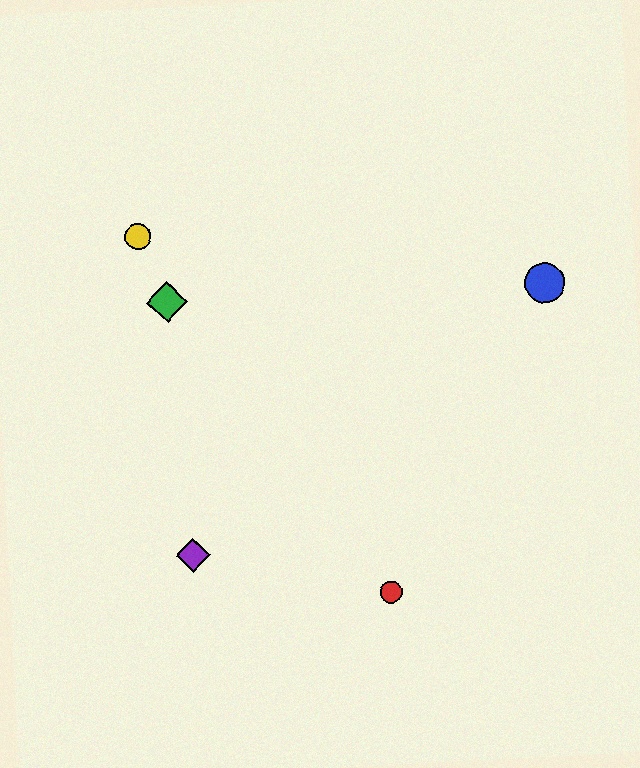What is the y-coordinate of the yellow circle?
The yellow circle is at y≈236.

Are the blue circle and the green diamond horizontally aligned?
Yes, both are at y≈283.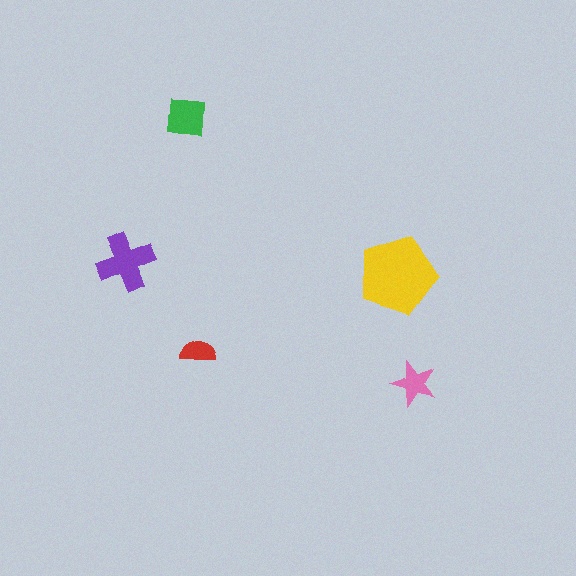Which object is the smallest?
The red semicircle.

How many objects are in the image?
There are 5 objects in the image.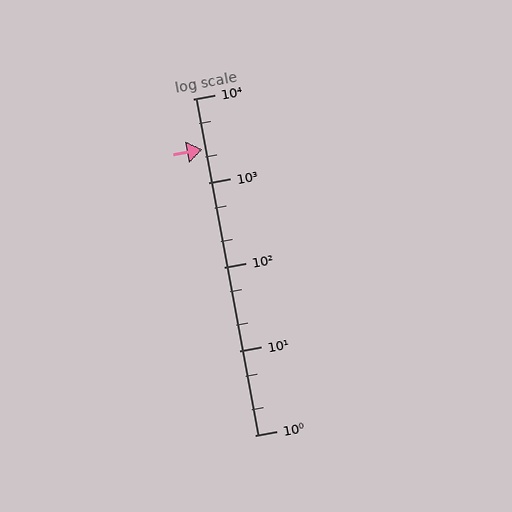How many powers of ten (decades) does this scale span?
The scale spans 4 decades, from 1 to 10000.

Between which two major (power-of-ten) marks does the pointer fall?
The pointer is between 1000 and 10000.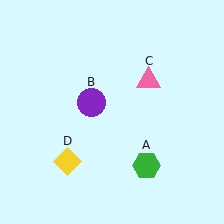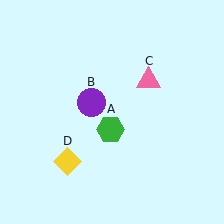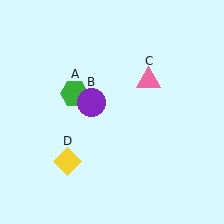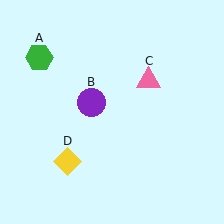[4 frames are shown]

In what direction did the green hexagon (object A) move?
The green hexagon (object A) moved up and to the left.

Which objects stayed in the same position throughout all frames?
Purple circle (object B) and pink triangle (object C) and yellow diamond (object D) remained stationary.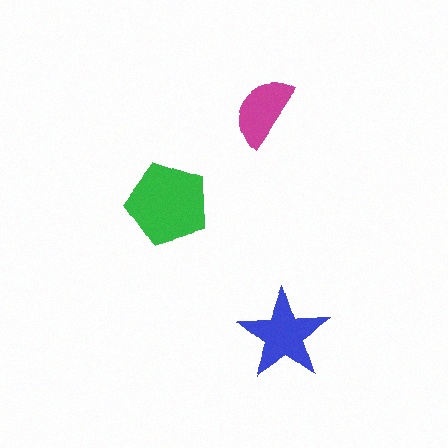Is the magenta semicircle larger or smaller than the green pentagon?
Smaller.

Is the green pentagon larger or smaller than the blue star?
Larger.